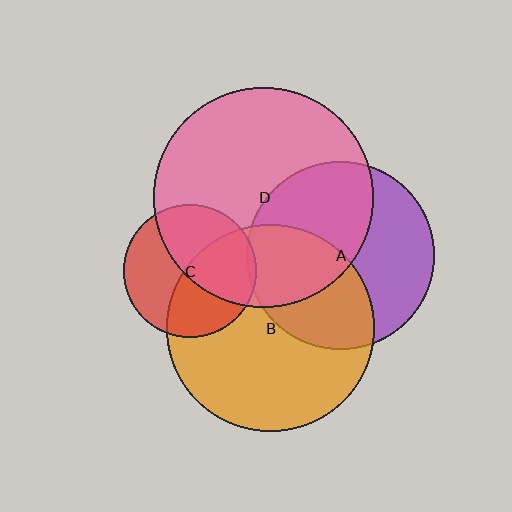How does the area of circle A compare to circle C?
Approximately 2.0 times.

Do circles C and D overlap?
Yes.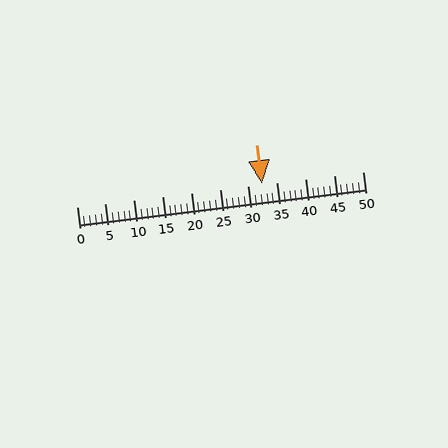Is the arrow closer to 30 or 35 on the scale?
The arrow is closer to 30.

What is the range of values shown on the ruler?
The ruler shows values from 0 to 50.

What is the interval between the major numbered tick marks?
The major tick marks are spaced 5 units apart.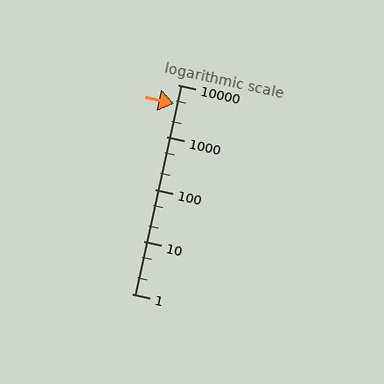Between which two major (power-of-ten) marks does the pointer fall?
The pointer is between 1000 and 10000.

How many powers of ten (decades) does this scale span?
The scale spans 4 decades, from 1 to 10000.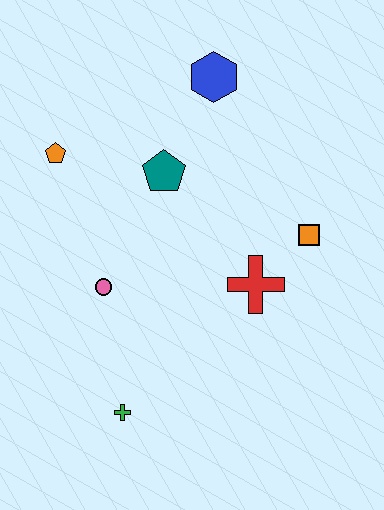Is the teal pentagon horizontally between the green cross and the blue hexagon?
Yes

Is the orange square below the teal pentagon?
Yes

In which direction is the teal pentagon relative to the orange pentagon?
The teal pentagon is to the right of the orange pentagon.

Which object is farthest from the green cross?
The blue hexagon is farthest from the green cross.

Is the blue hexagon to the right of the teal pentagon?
Yes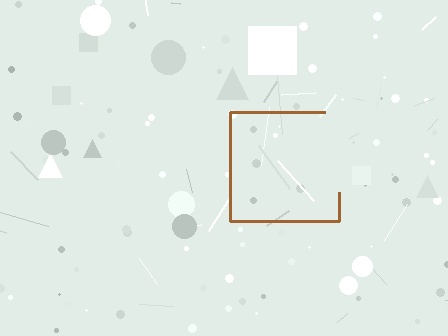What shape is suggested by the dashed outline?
The dashed outline suggests a square.